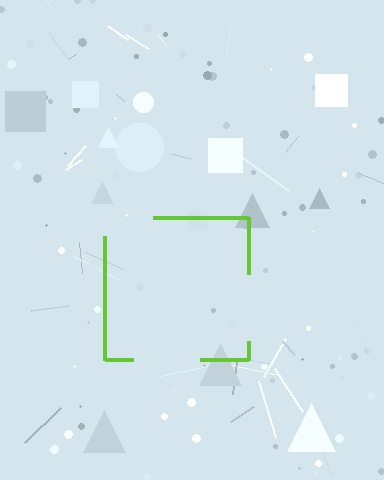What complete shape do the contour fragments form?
The contour fragments form a square.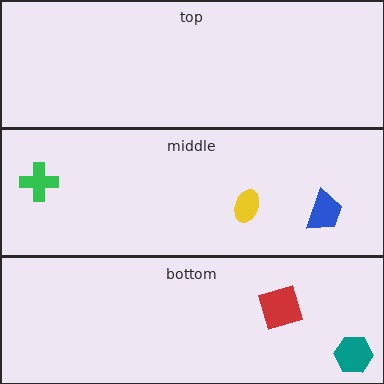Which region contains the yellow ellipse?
The middle region.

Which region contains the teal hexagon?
The bottom region.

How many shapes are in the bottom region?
2.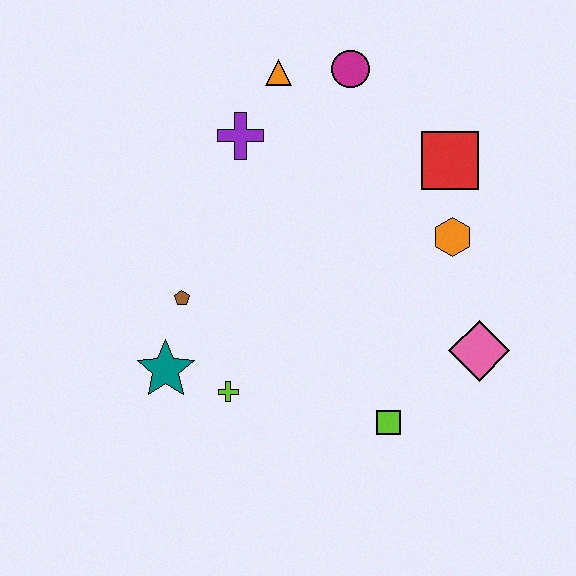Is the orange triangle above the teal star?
Yes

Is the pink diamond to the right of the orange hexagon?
Yes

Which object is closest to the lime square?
The pink diamond is closest to the lime square.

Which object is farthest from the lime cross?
The magenta circle is farthest from the lime cross.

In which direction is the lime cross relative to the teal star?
The lime cross is to the right of the teal star.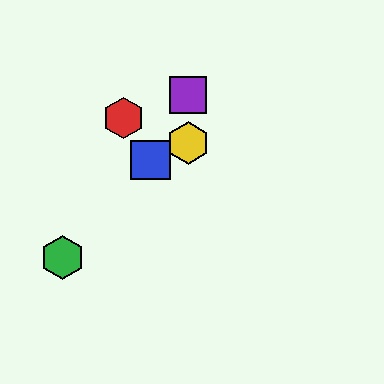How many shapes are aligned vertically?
2 shapes (the yellow hexagon, the purple square) are aligned vertically.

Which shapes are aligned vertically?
The yellow hexagon, the purple square are aligned vertically.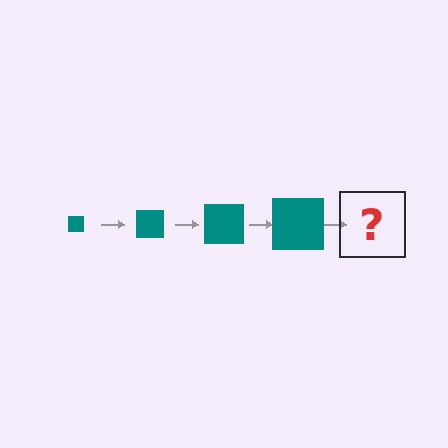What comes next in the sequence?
The next element should be a teal square, larger than the previous one.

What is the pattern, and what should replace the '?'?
The pattern is that the square gets progressively larger each step. The '?' should be a teal square, larger than the previous one.